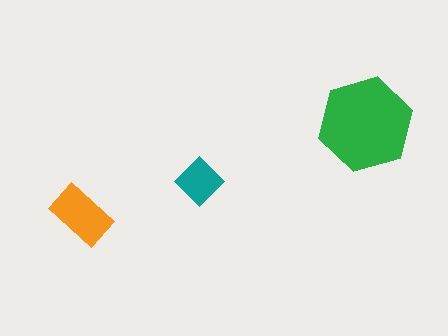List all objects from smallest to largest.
The teal diamond, the orange rectangle, the green hexagon.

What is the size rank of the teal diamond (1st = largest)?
3rd.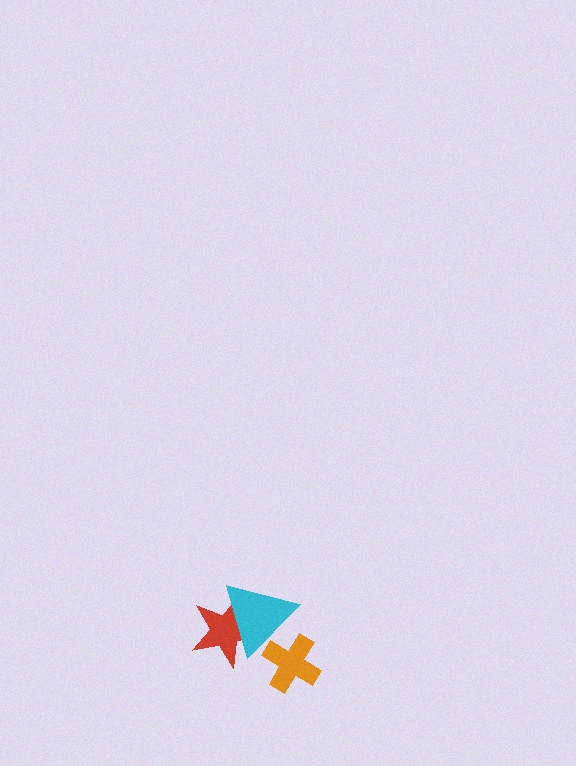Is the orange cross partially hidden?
Yes, it is partially covered by another shape.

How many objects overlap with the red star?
1 object overlaps with the red star.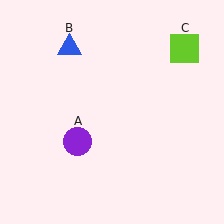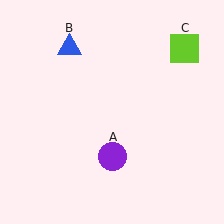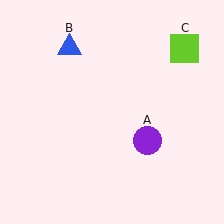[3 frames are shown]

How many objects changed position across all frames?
1 object changed position: purple circle (object A).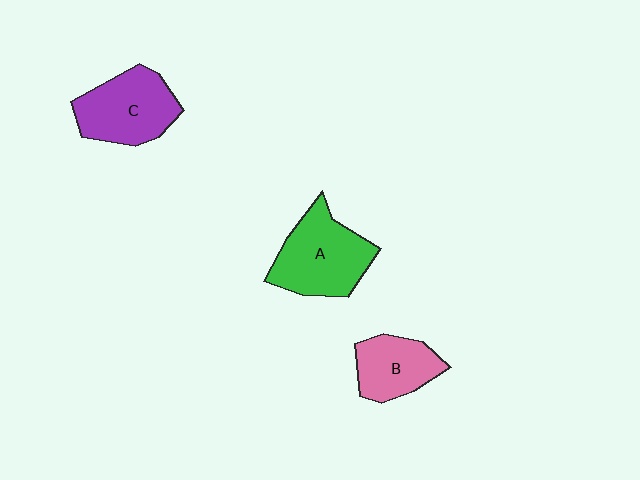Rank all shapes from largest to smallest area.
From largest to smallest: A (green), C (purple), B (pink).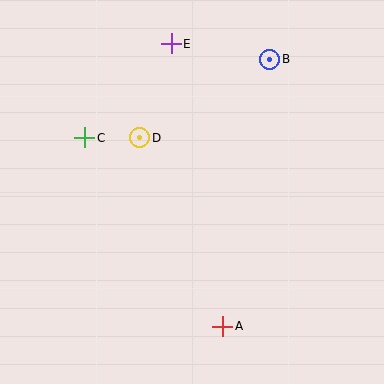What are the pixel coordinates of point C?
Point C is at (85, 138).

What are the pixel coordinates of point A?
Point A is at (223, 326).